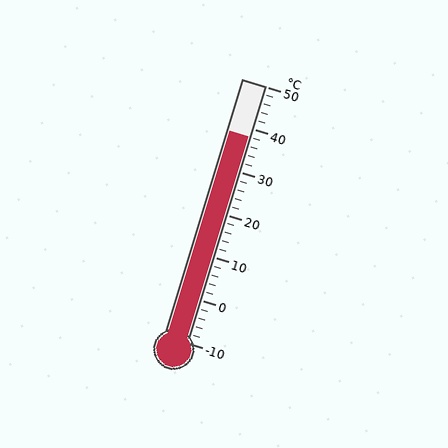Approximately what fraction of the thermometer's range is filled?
The thermometer is filled to approximately 80% of its range.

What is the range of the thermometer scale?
The thermometer scale ranges from -10°C to 50°C.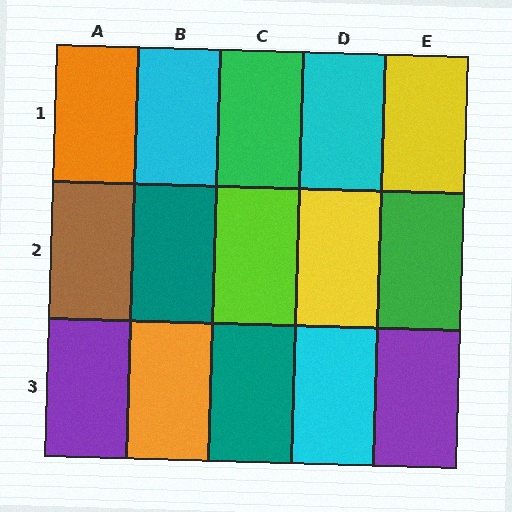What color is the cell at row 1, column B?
Cyan.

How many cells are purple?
2 cells are purple.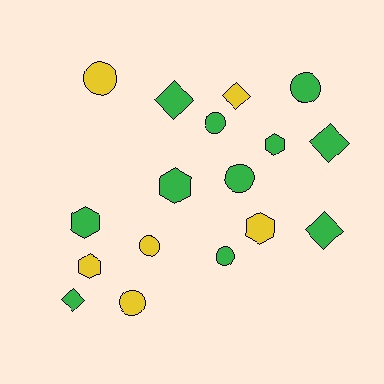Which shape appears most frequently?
Circle, with 7 objects.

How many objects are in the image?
There are 17 objects.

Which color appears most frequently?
Green, with 11 objects.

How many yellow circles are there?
There are 3 yellow circles.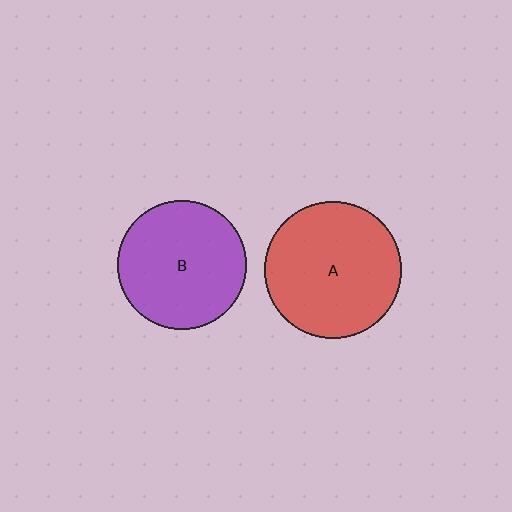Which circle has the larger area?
Circle A (red).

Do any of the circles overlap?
No, none of the circles overlap.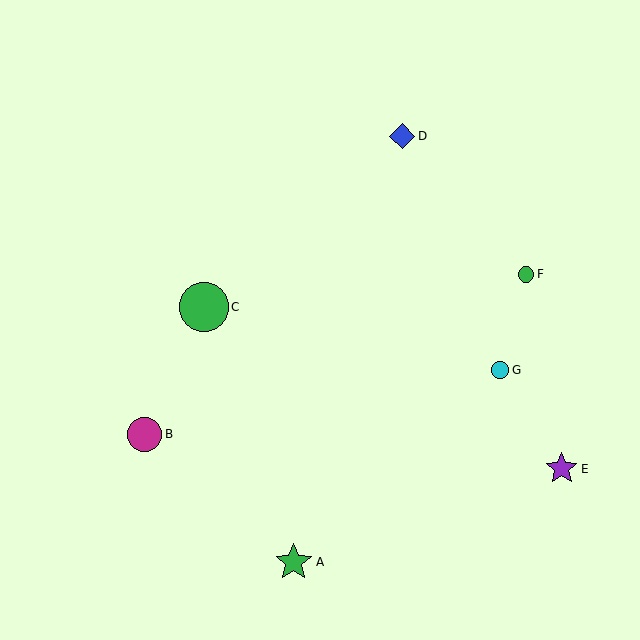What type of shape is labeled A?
Shape A is a green star.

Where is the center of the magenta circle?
The center of the magenta circle is at (145, 434).